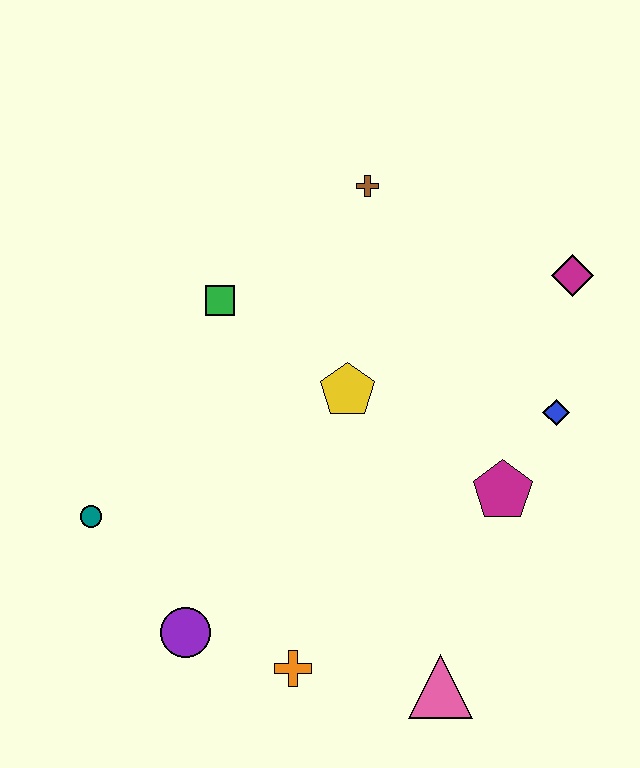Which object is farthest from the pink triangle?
The brown cross is farthest from the pink triangle.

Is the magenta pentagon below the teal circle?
No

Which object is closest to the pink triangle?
The orange cross is closest to the pink triangle.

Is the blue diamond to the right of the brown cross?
Yes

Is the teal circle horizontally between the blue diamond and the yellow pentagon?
No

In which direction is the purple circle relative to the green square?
The purple circle is below the green square.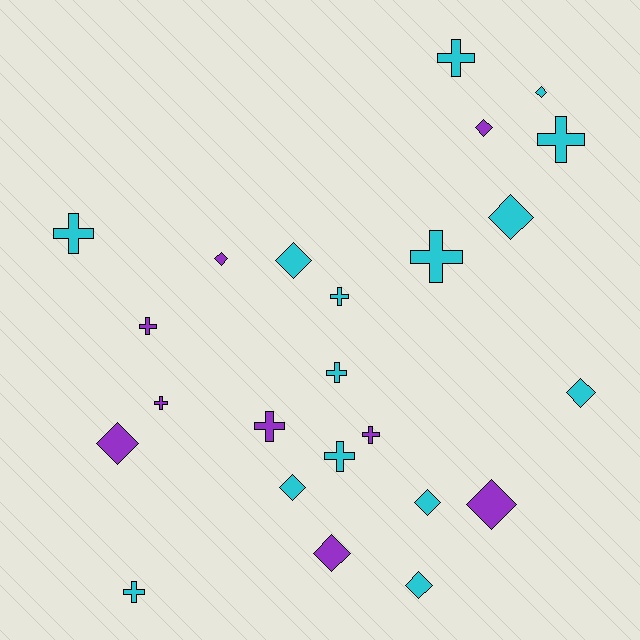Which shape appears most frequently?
Cross, with 12 objects.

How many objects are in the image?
There are 24 objects.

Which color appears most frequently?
Cyan, with 15 objects.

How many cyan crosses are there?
There are 8 cyan crosses.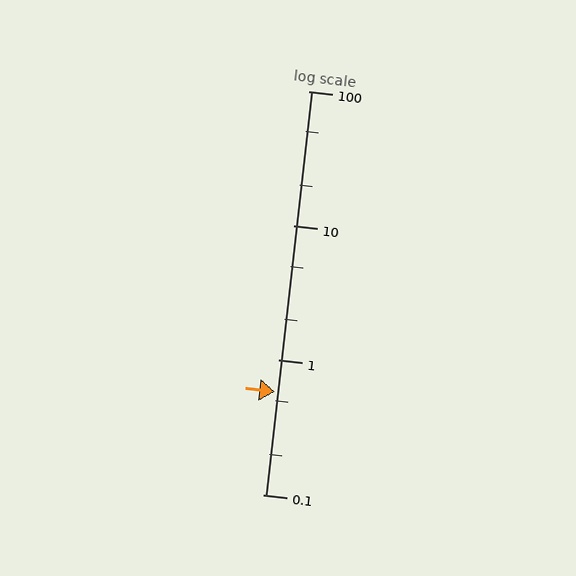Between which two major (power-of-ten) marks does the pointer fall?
The pointer is between 0.1 and 1.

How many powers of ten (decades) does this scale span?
The scale spans 3 decades, from 0.1 to 100.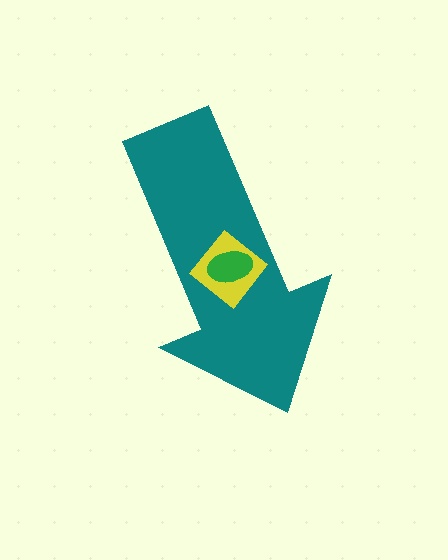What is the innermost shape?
The green ellipse.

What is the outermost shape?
The teal arrow.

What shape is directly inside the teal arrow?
The yellow diamond.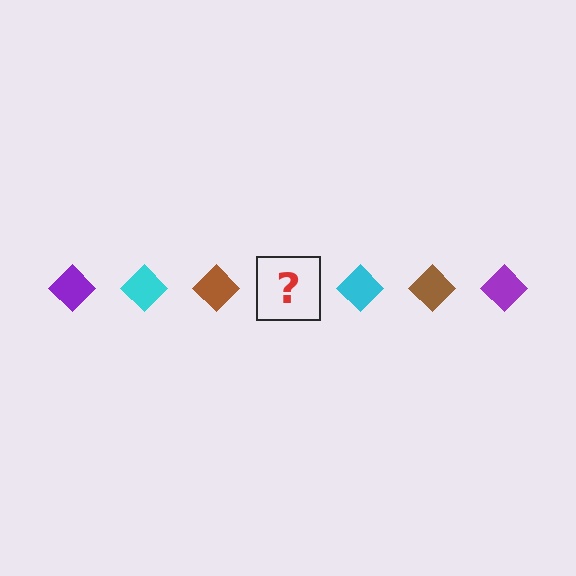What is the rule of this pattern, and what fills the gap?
The rule is that the pattern cycles through purple, cyan, brown diamonds. The gap should be filled with a purple diamond.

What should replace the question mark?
The question mark should be replaced with a purple diamond.